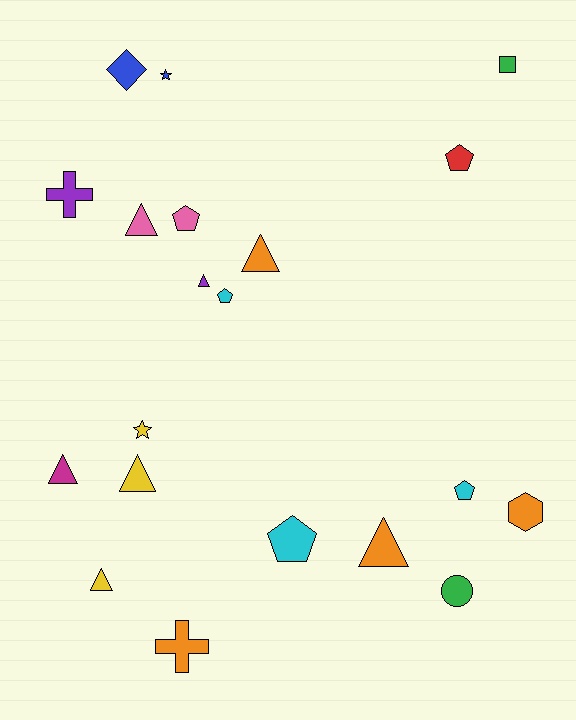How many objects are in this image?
There are 20 objects.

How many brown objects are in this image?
There are no brown objects.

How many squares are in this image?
There is 1 square.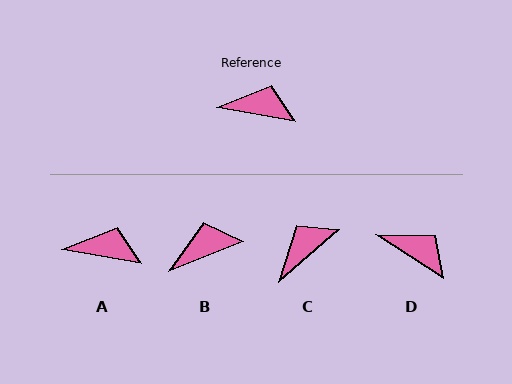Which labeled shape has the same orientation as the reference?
A.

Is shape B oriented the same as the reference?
No, it is off by about 32 degrees.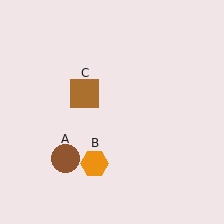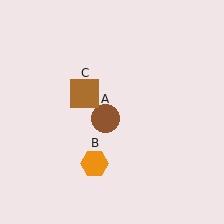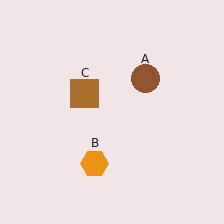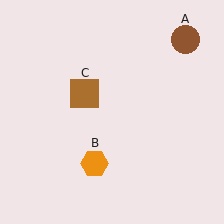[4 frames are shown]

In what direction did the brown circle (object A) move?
The brown circle (object A) moved up and to the right.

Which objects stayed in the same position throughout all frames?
Orange hexagon (object B) and brown square (object C) remained stationary.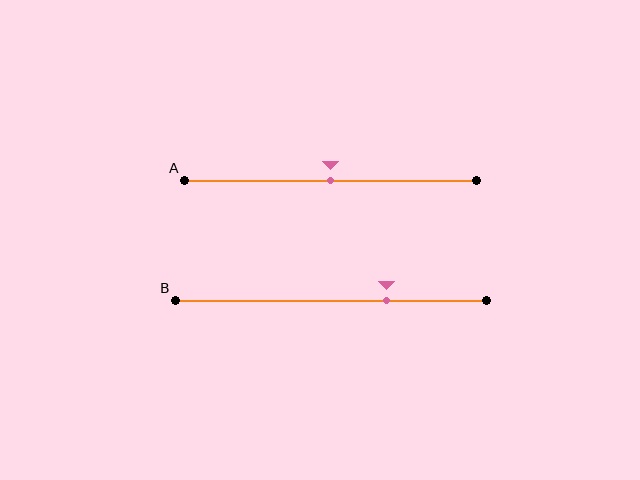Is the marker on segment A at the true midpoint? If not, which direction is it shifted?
Yes, the marker on segment A is at the true midpoint.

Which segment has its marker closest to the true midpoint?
Segment A has its marker closest to the true midpoint.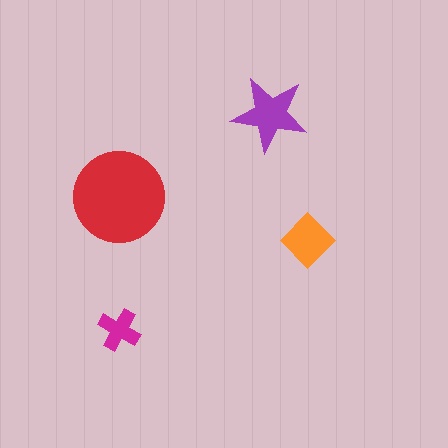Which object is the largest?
The red circle.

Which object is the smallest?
The magenta cross.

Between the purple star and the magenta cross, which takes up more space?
The purple star.